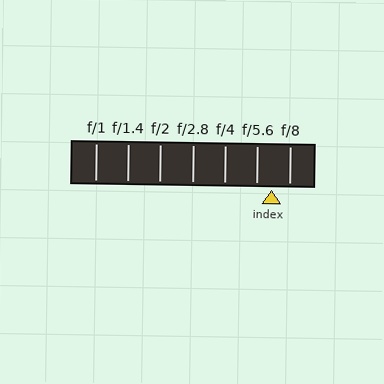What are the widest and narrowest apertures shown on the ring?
The widest aperture shown is f/1 and the narrowest is f/8.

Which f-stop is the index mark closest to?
The index mark is closest to f/5.6.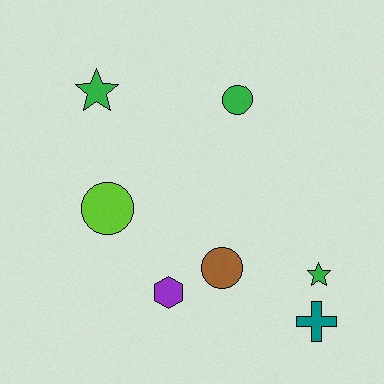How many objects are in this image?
There are 7 objects.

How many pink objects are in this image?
There are no pink objects.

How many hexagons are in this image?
There is 1 hexagon.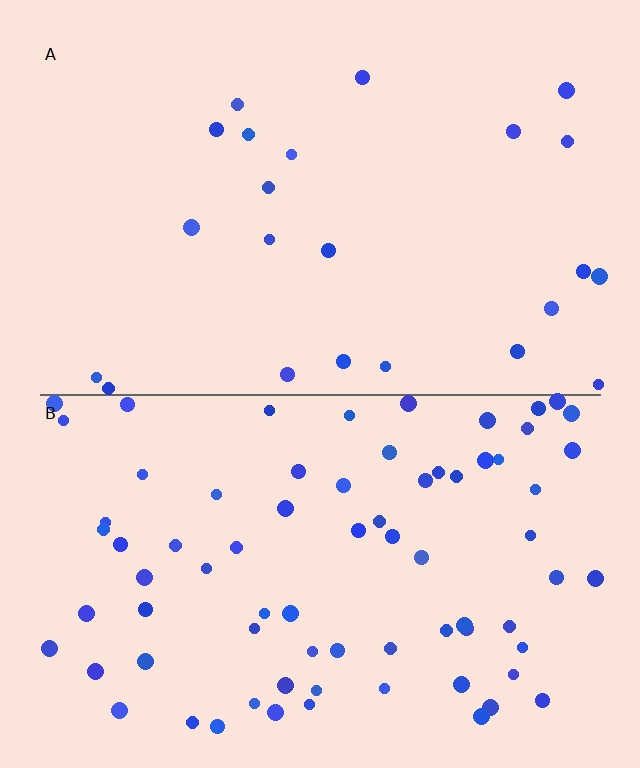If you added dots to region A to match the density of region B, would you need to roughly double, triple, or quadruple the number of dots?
Approximately triple.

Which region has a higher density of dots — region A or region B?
B (the bottom).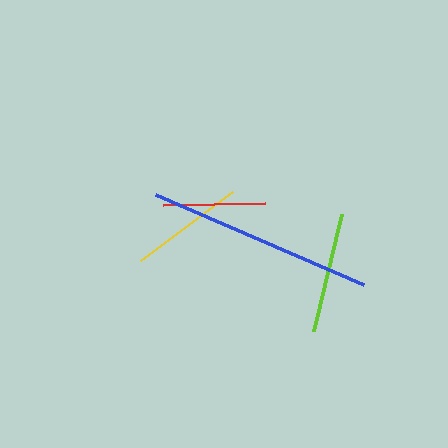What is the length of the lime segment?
The lime segment is approximately 120 pixels long.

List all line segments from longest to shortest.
From longest to shortest: blue, lime, yellow, red.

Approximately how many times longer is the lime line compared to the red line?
The lime line is approximately 1.2 times the length of the red line.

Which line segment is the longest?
The blue line is the longest at approximately 226 pixels.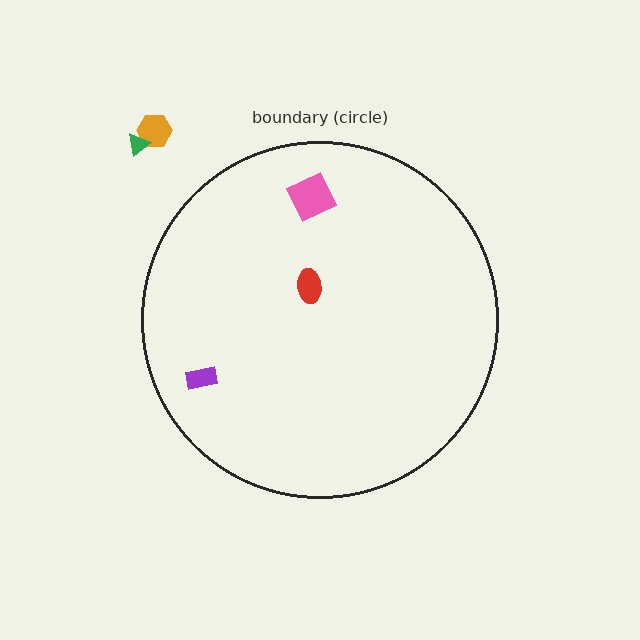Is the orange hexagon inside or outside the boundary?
Outside.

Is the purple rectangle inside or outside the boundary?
Inside.